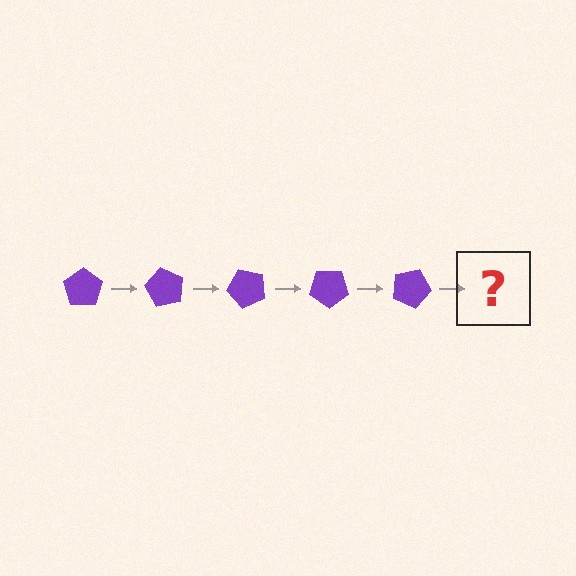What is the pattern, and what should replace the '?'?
The pattern is that the pentagon rotates 60 degrees each step. The '?' should be a purple pentagon rotated 300 degrees.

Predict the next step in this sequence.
The next step is a purple pentagon rotated 300 degrees.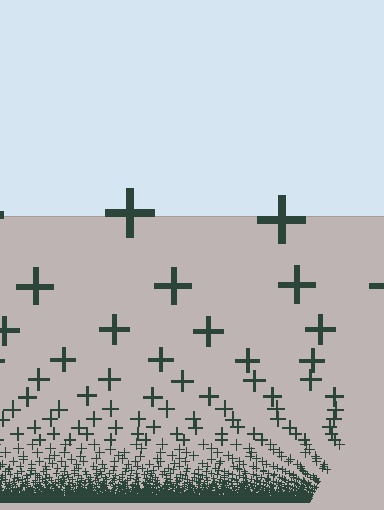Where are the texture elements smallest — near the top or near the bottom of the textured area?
Near the bottom.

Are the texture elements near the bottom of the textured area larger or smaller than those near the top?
Smaller. The gradient is inverted — elements near the bottom are smaller and denser.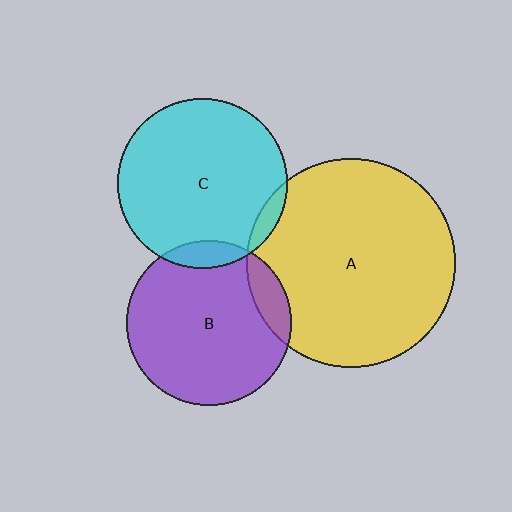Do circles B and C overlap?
Yes.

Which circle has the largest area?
Circle A (yellow).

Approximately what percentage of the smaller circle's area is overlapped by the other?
Approximately 10%.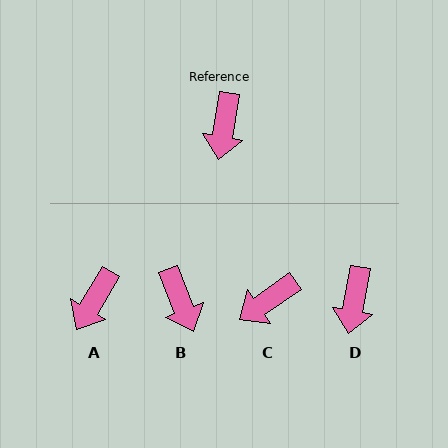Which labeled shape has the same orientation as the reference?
D.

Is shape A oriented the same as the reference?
No, it is off by about 21 degrees.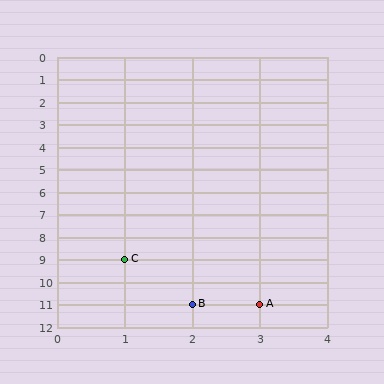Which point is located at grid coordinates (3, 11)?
Point A is at (3, 11).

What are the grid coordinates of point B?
Point B is at grid coordinates (2, 11).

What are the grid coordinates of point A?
Point A is at grid coordinates (3, 11).